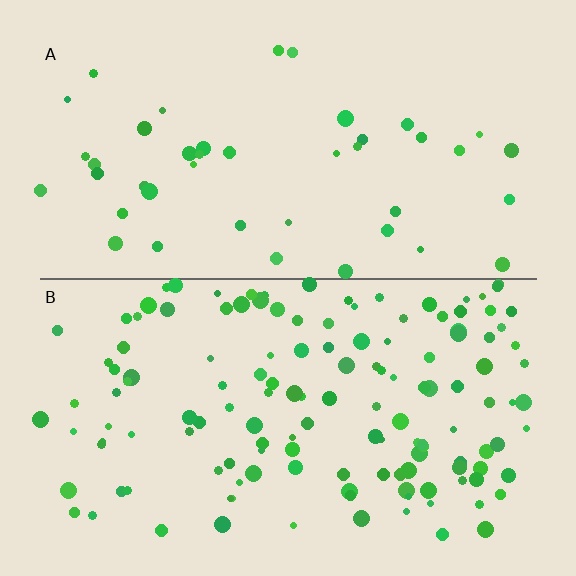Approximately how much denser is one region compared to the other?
Approximately 3.3× — region B over region A.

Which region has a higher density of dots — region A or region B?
B (the bottom).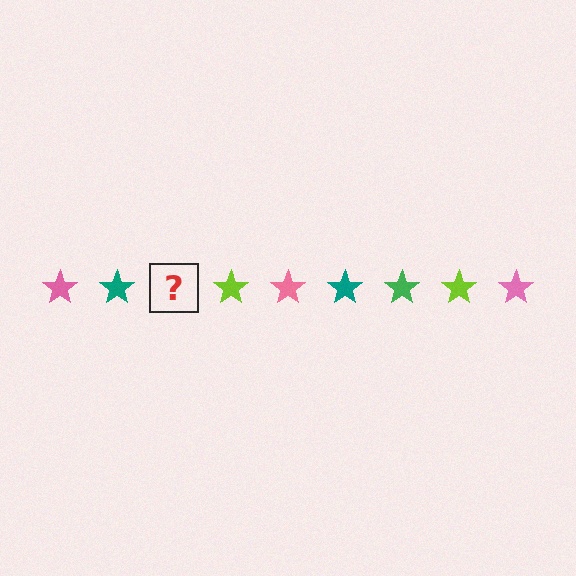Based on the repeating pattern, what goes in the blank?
The blank should be a green star.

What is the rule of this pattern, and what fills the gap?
The rule is that the pattern cycles through pink, teal, green, lime stars. The gap should be filled with a green star.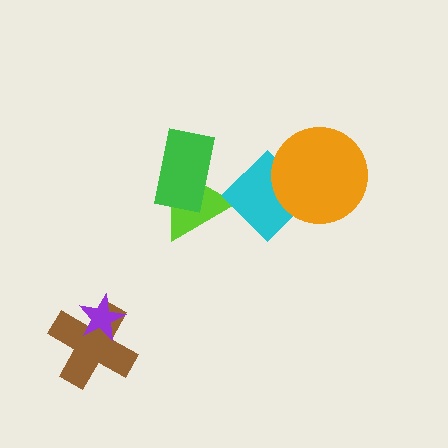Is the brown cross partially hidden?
Yes, it is partially covered by another shape.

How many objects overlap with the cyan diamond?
2 objects overlap with the cyan diamond.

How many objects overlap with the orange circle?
1 object overlaps with the orange circle.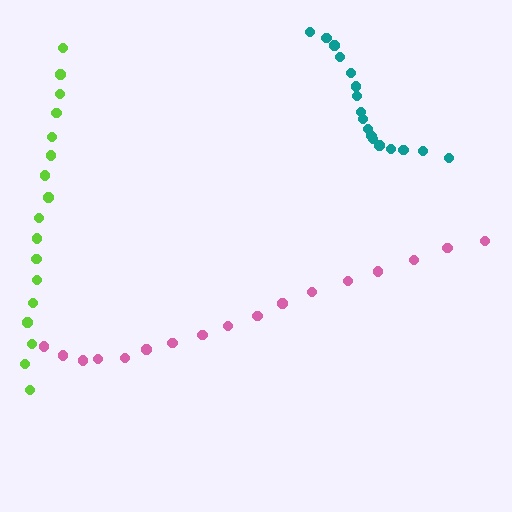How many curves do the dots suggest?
There are 3 distinct paths.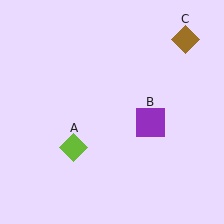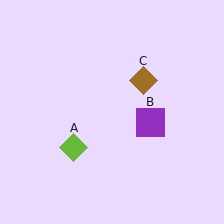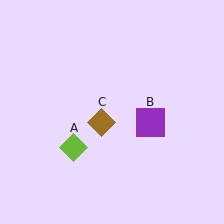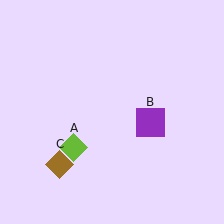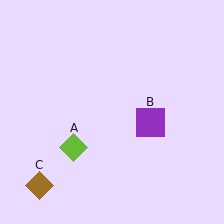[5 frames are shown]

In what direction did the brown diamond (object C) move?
The brown diamond (object C) moved down and to the left.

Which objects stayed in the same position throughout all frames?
Lime diamond (object A) and purple square (object B) remained stationary.